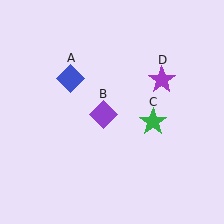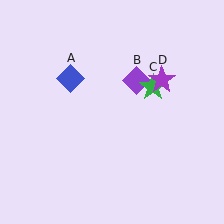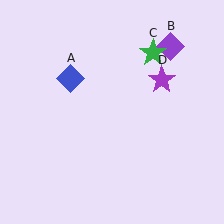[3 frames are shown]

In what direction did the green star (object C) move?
The green star (object C) moved up.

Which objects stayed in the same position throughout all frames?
Blue diamond (object A) and purple star (object D) remained stationary.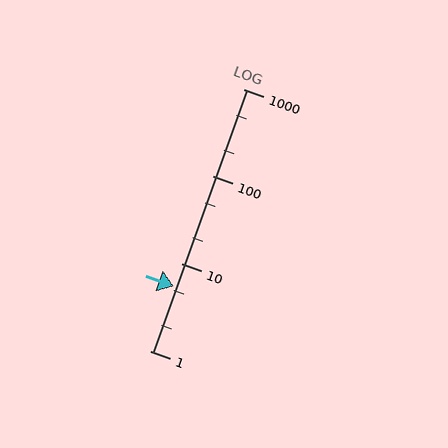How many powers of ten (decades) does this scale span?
The scale spans 3 decades, from 1 to 1000.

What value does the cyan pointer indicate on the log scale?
The pointer indicates approximately 5.5.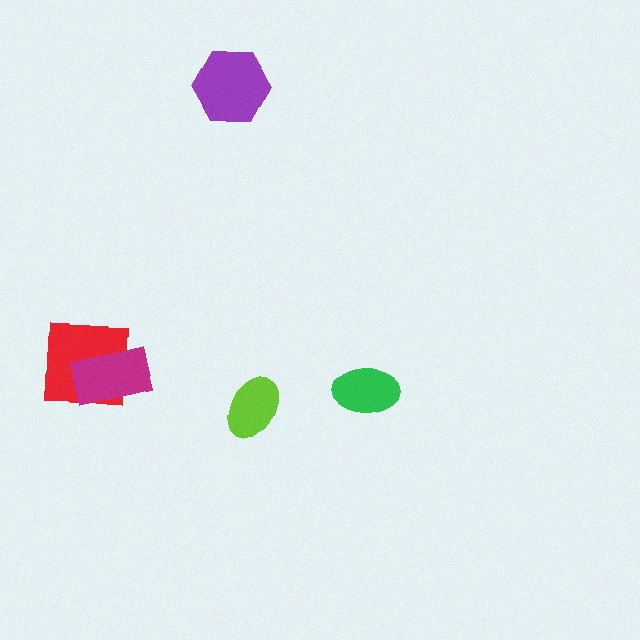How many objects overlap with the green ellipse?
0 objects overlap with the green ellipse.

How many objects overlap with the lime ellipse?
0 objects overlap with the lime ellipse.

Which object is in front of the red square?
The magenta rectangle is in front of the red square.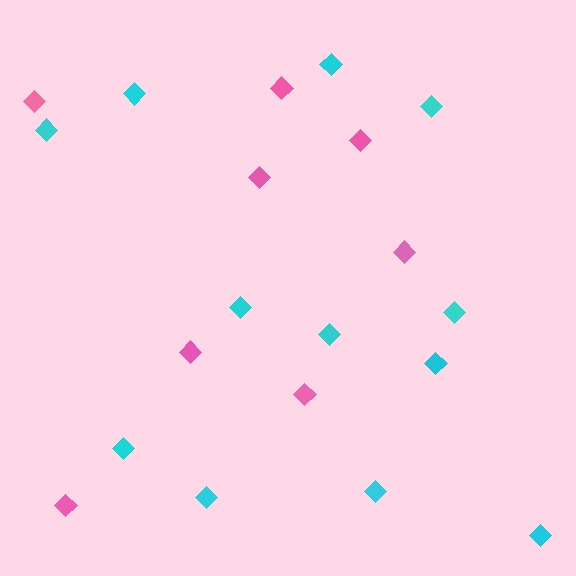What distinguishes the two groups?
There are 2 groups: one group of pink diamonds (8) and one group of cyan diamonds (12).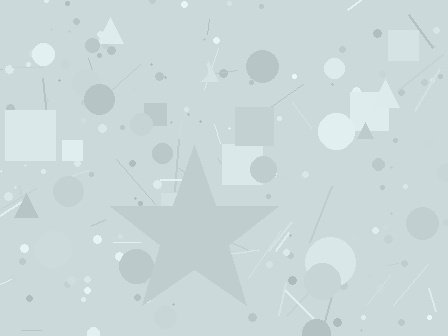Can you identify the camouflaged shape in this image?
The camouflaged shape is a star.